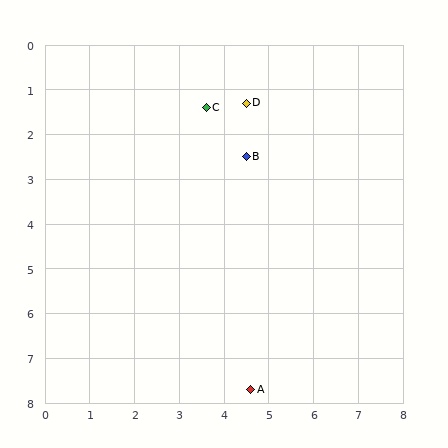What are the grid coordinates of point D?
Point D is at approximately (4.5, 1.3).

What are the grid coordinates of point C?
Point C is at approximately (3.6, 1.4).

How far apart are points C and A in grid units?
Points C and A are about 6.4 grid units apart.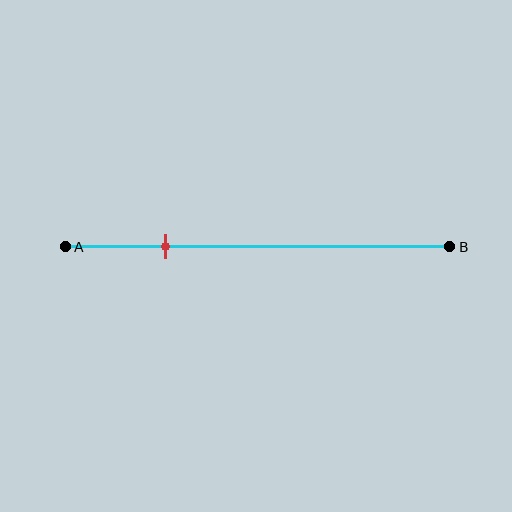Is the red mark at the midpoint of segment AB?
No, the mark is at about 25% from A, not at the 50% midpoint.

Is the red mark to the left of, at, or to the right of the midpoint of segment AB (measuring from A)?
The red mark is to the left of the midpoint of segment AB.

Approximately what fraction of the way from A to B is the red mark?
The red mark is approximately 25% of the way from A to B.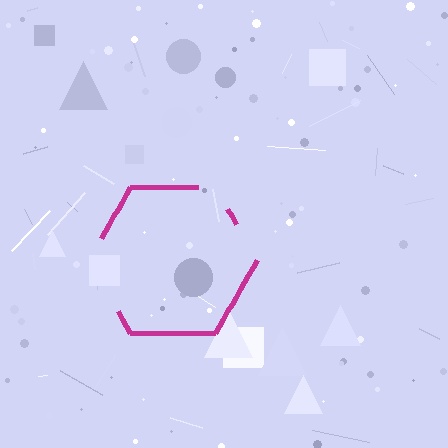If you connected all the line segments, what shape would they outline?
They would outline a hexagon.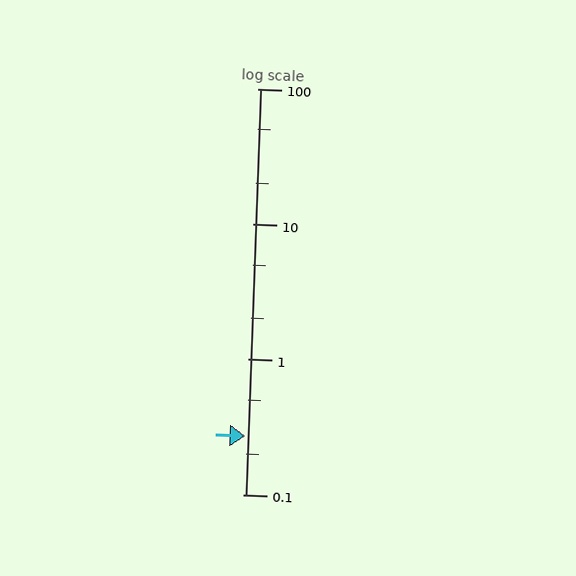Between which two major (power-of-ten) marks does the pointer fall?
The pointer is between 0.1 and 1.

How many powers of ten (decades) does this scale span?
The scale spans 3 decades, from 0.1 to 100.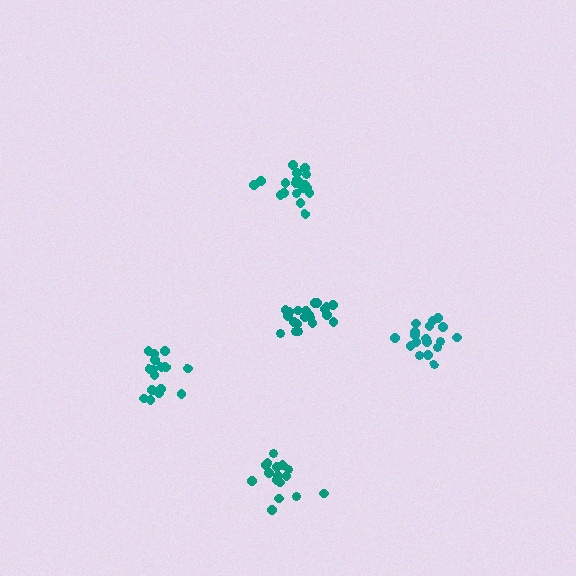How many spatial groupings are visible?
There are 5 spatial groupings.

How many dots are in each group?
Group 1: 18 dots, Group 2: 19 dots, Group 3: 17 dots, Group 4: 17 dots, Group 5: 21 dots (92 total).